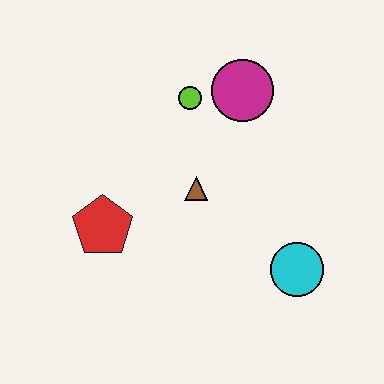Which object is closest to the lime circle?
The magenta circle is closest to the lime circle.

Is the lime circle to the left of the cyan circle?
Yes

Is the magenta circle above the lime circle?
Yes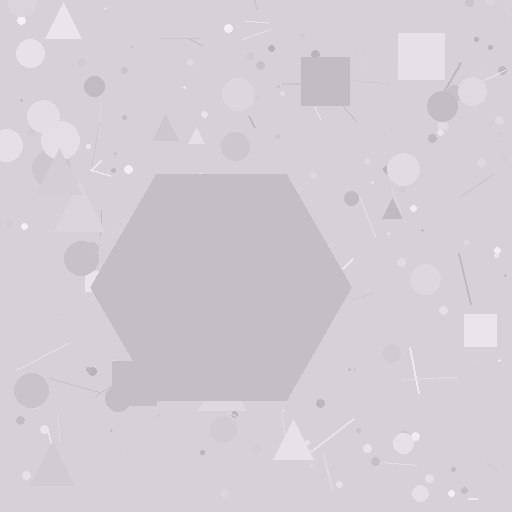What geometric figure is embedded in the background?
A hexagon is embedded in the background.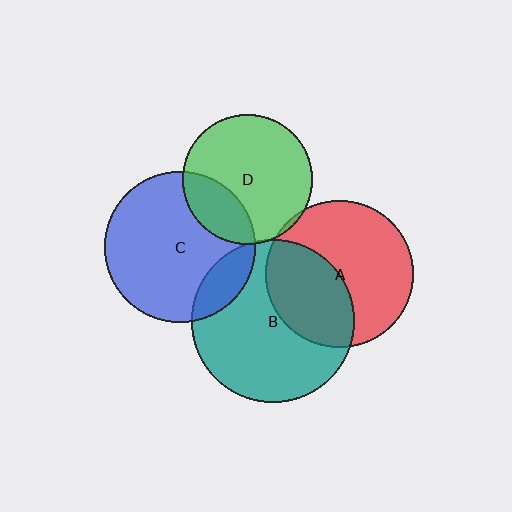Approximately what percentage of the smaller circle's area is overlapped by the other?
Approximately 15%.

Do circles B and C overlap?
Yes.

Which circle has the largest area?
Circle B (teal).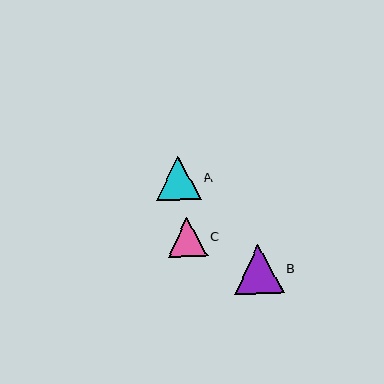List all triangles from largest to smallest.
From largest to smallest: B, A, C.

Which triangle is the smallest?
Triangle C is the smallest with a size of approximately 40 pixels.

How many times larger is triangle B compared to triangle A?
Triangle B is approximately 1.1 times the size of triangle A.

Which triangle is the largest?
Triangle B is the largest with a size of approximately 49 pixels.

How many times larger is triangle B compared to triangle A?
Triangle B is approximately 1.1 times the size of triangle A.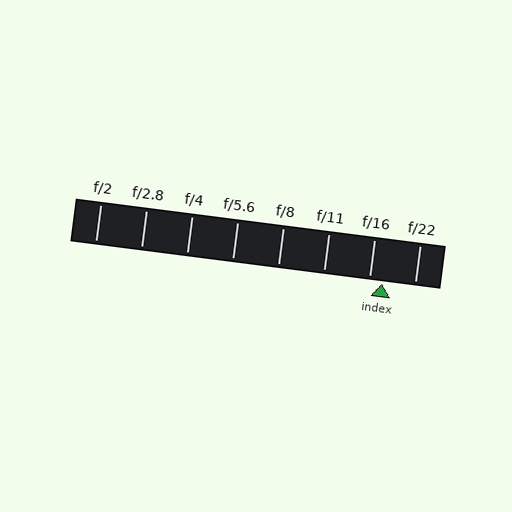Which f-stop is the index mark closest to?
The index mark is closest to f/16.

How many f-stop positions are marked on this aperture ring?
There are 8 f-stop positions marked.